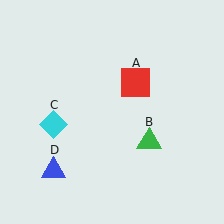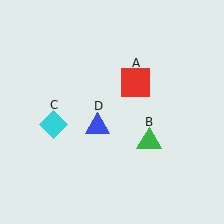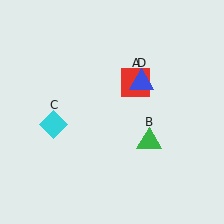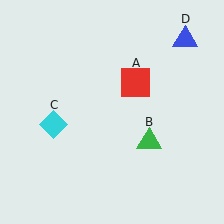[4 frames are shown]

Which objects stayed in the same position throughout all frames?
Red square (object A) and green triangle (object B) and cyan diamond (object C) remained stationary.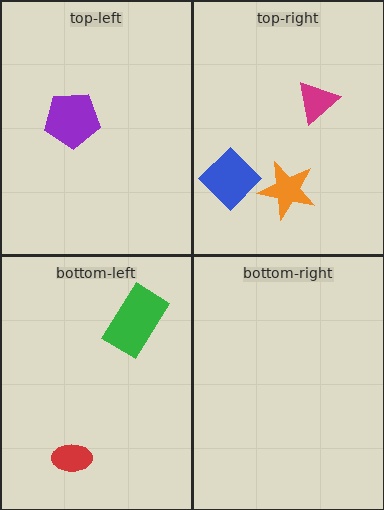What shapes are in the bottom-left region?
The green rectangle, the red ellipse.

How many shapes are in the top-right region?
3.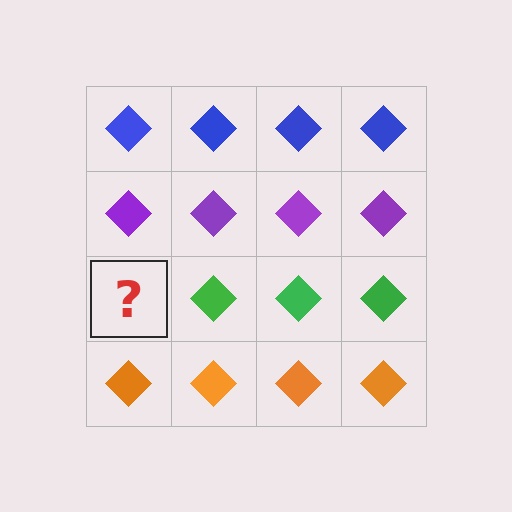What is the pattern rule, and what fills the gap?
The rule is that each row has a consistent color. The gap should be filled with a green diamond.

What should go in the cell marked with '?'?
The missing cell should contain a green diamond.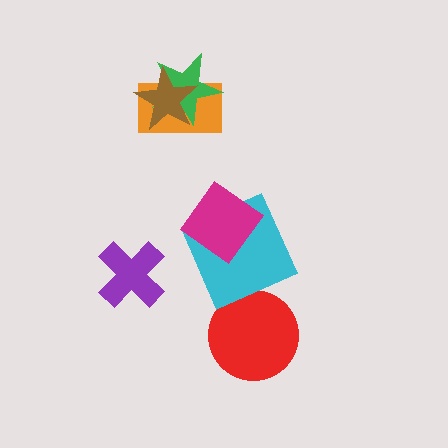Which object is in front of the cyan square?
The magenta diamond is in front of the cyan square.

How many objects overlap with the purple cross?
0 objects overlap with the purple cross.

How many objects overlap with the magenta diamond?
1 object overlaps with the magenta diamond.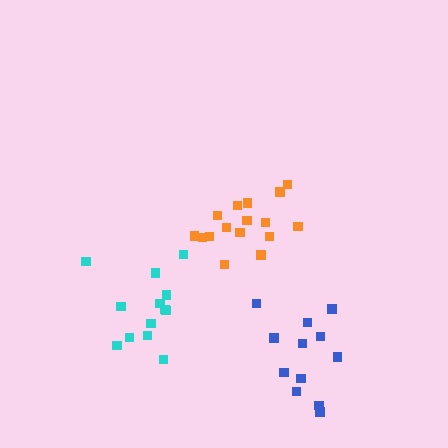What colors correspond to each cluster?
The clusters are colored: blue, orange, cyan.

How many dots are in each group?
Group 1: 12 dots, Group 2: 16 dots, Group 3: 13 dots (41 total).